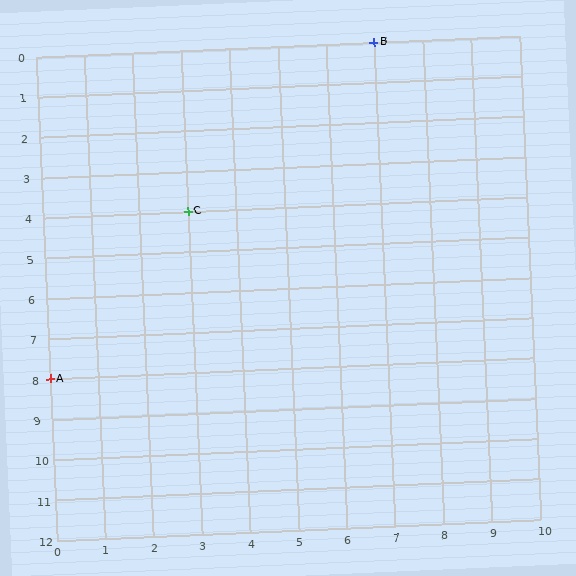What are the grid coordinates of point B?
Point B is at grid coordinates (7, 0).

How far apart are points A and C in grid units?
Points A and C are 3 columns and 4 rows apart (about 5.0 grid units diagonally).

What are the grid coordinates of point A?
Point A is at grid coordinates (0, 8).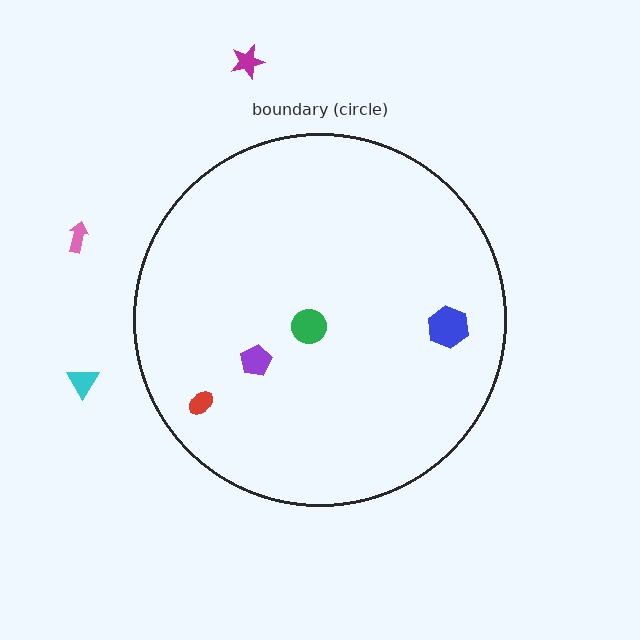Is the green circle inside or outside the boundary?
Inside.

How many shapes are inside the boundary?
4 inside, 3 outside.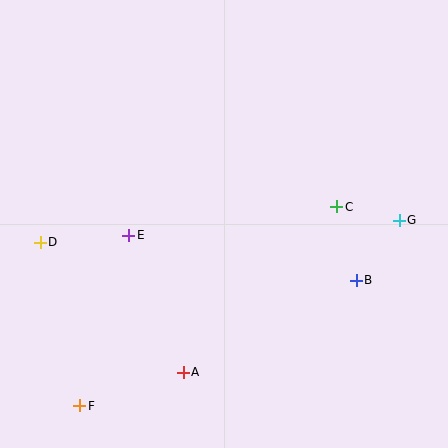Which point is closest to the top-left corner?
Point D is closest to the top-left corner.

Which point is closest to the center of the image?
Point E at (129, 235) is closest to the center.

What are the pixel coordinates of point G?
Point G is at (399, 220).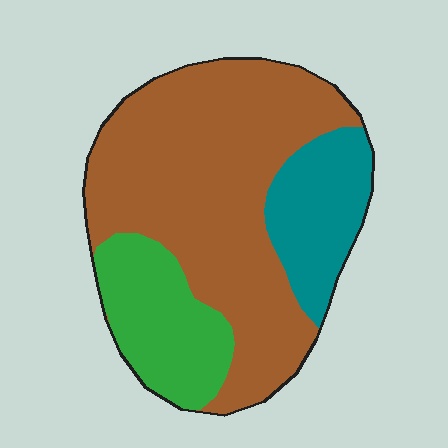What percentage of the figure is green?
Green covers roughly 20% of the figure.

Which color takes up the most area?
Brown, at roughly 60%.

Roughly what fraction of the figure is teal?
Teal takes up about one sixth (1/6) of the figure.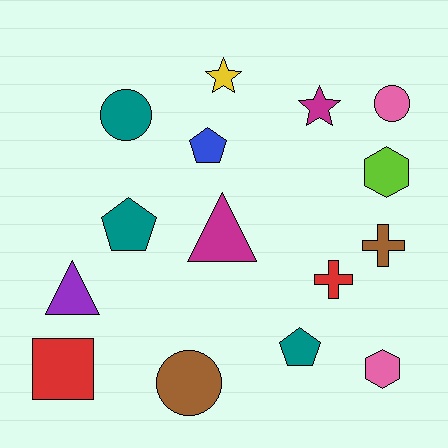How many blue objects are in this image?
There is 1 blue object.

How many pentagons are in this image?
There are 3 pentagons.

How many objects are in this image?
There are 15 objects.